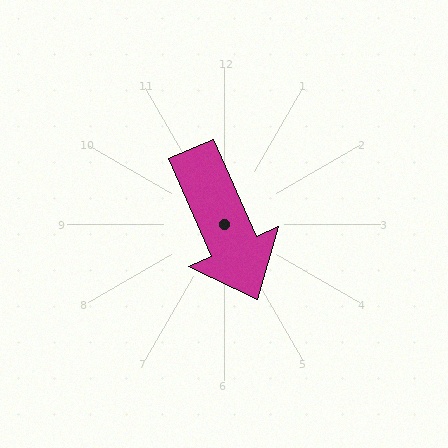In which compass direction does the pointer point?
Southeast.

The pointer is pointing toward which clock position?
Roughly 5 o'clock.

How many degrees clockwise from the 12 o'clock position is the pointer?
Approximately 156 degrees.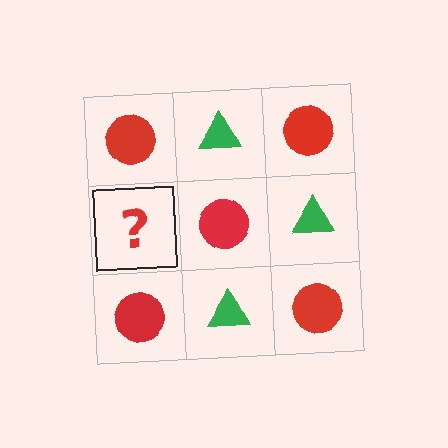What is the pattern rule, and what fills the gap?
The rule is that it alternates red circle and green triangle in a checkerboard pattern. The gap should be filled with a green triangle.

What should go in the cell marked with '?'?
The missing cell should contain a green triangle.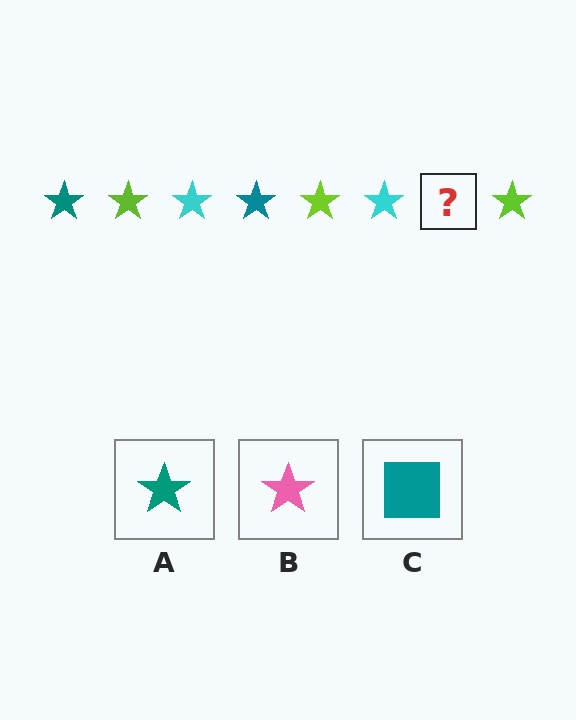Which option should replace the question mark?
Option A.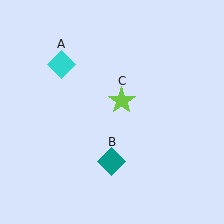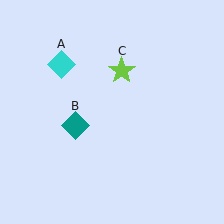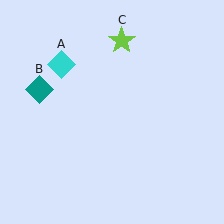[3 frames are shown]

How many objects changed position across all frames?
2 objects changed position: teal diamond (object B), lime star (object C).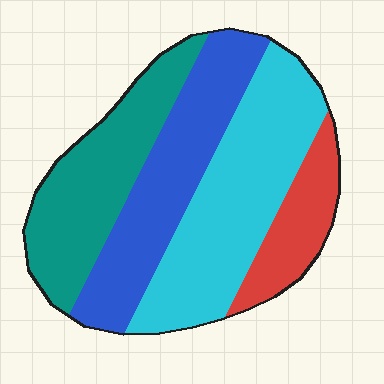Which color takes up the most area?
Cyan, at roughly 35%.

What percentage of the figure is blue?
Blue covers about 25% of the figure.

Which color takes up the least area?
Red, at roughly 15%.